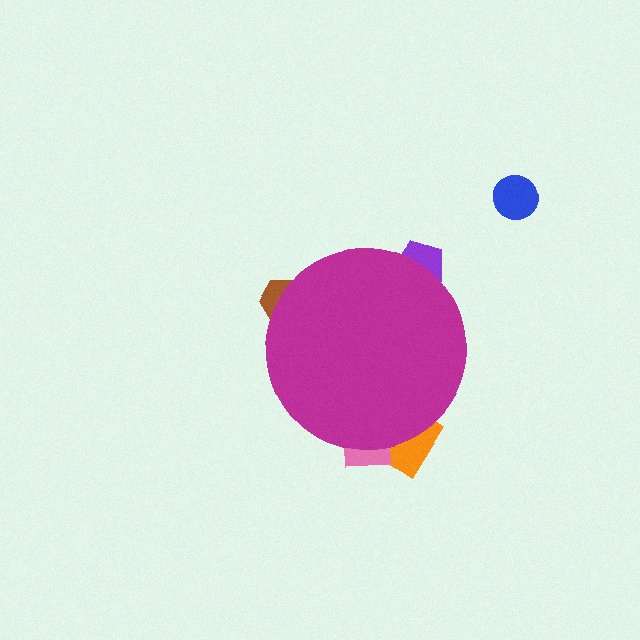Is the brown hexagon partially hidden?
Yes, the brown hexagon is partially hidden behind the magenta circle.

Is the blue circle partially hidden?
No, the blue circle is fully visible.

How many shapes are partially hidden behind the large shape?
4 shapes are partially hidden.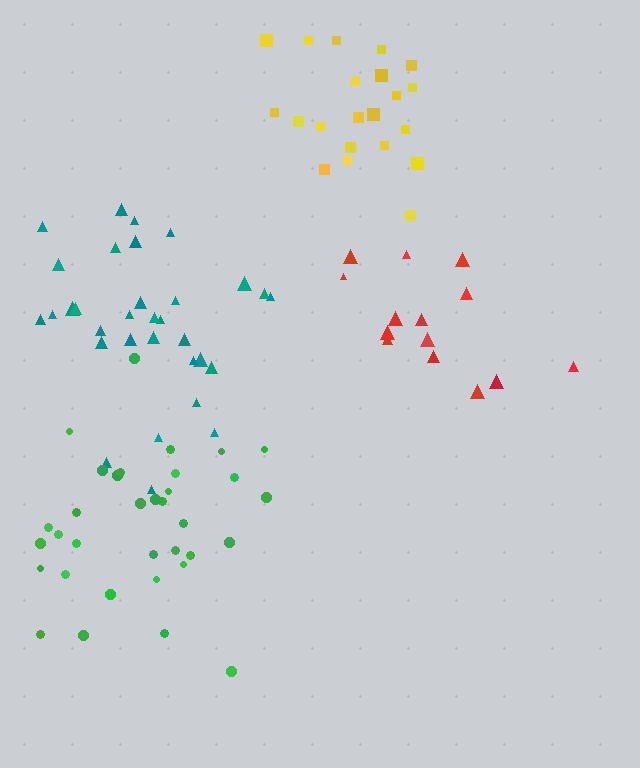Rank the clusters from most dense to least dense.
green, teal, yellow, red.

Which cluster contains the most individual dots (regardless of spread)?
Green (34).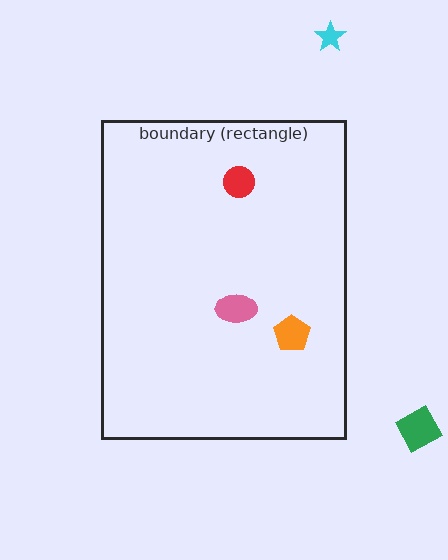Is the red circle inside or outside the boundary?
Inside.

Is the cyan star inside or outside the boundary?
Outside.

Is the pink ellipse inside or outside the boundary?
Inside.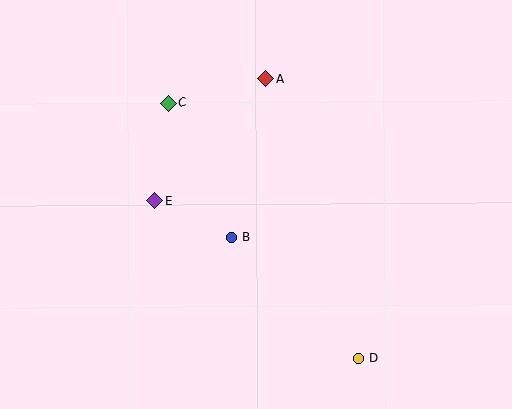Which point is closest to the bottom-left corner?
Point E is closest to the bottom-left corner.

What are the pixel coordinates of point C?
Point C is at (169, 103).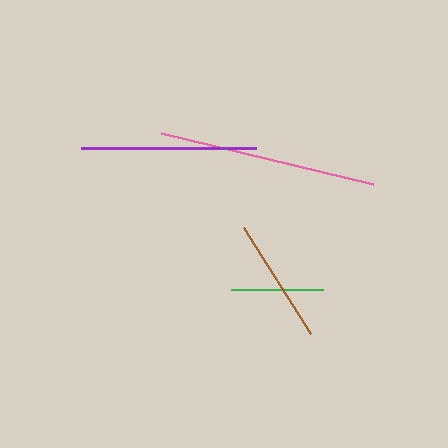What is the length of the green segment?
The green segment is approximately 92 pixels long.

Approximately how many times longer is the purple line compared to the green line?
The purple line is approximately 1.9 times the length of the green line.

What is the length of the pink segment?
The pink segment is approximately 218 pixels long.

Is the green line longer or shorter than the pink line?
The pink line is longer than the green line.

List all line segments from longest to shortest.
From longest to shortest: pink, purple, brown, green.